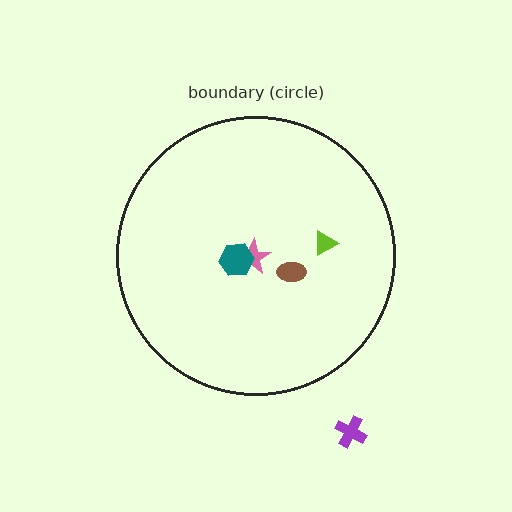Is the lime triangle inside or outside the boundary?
Inside.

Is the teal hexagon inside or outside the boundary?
Inside.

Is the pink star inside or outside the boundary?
Inside.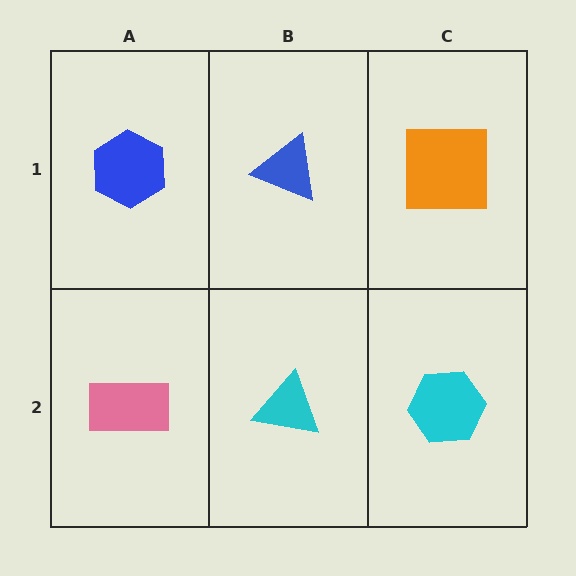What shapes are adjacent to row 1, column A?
A pink rectangle (row 2, column A), a blue triangle (row 1, column B).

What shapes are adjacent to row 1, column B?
A cyan triangle (row 2, column B), a blue hexagon (row 1, column A), an orange square (row 1, column C).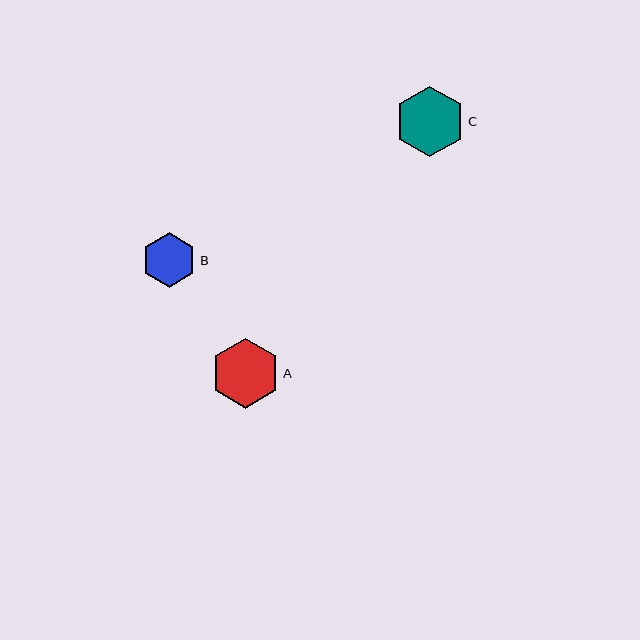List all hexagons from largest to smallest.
From largest to smallest: C, A, B.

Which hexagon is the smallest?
Hexagon B is the smallest with a size of approximately 55 pixels.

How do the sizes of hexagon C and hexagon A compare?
Hexagon C and hexagon A are approximately the same size.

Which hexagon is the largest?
Hexagon C is the largest with a size of approximately 71 pixels.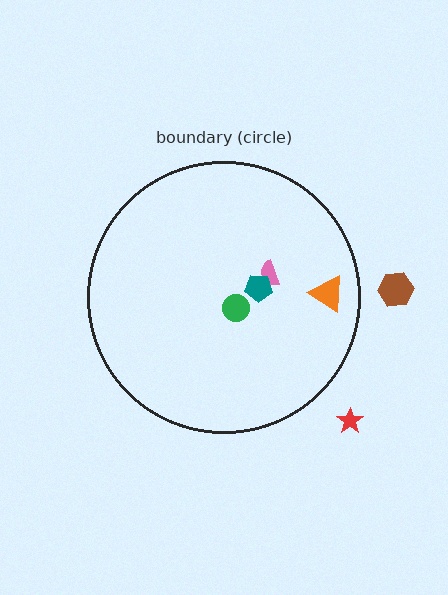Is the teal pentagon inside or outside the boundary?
Inside.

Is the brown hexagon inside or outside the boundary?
Outside.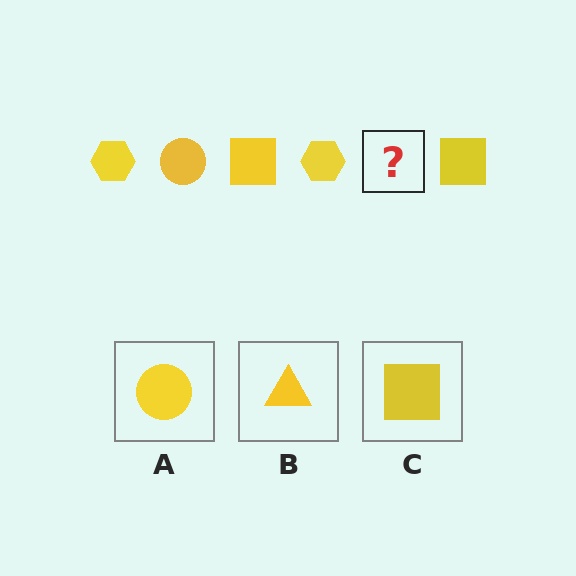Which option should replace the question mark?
Option A.